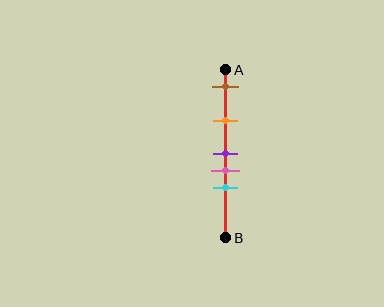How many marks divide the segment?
There are 5 marks dividing the segment.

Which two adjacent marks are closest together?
The purple and pink marks are the closest adjacent pair.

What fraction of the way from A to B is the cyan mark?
The cyan mark is approximately 70% (0.7) of the way from A to B.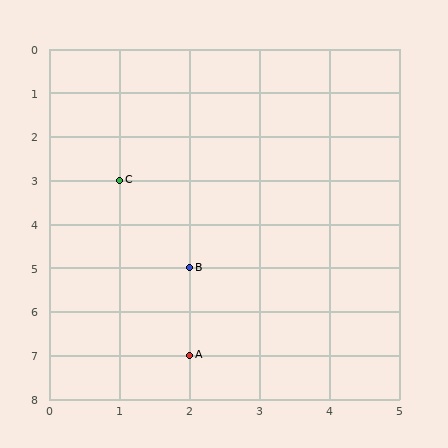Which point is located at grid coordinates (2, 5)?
Point B is at (2, 5).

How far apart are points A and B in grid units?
Points A and B are 2 rows apart.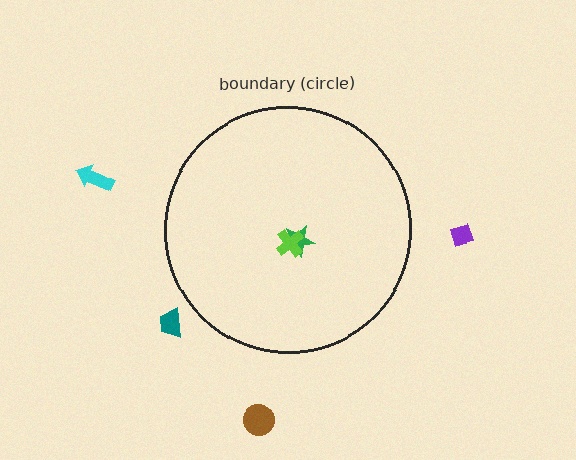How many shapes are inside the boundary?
2 inside, 4 outside.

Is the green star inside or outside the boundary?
Inside.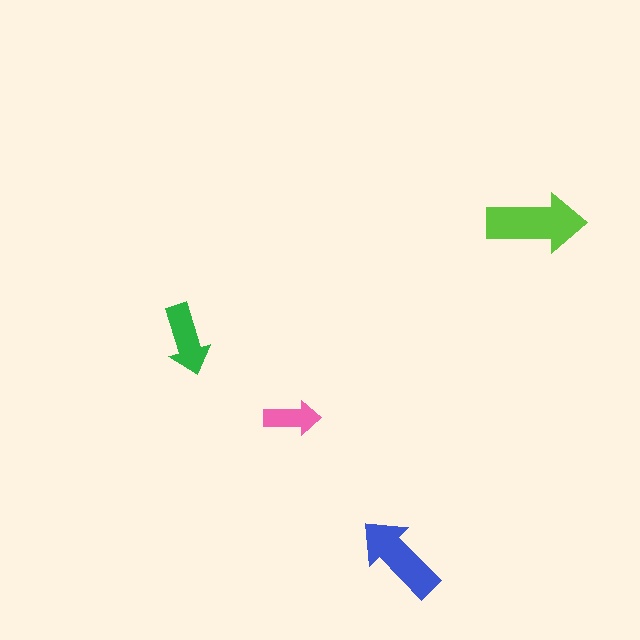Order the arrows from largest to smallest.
the lime one, the blue one, the green one, the pink one.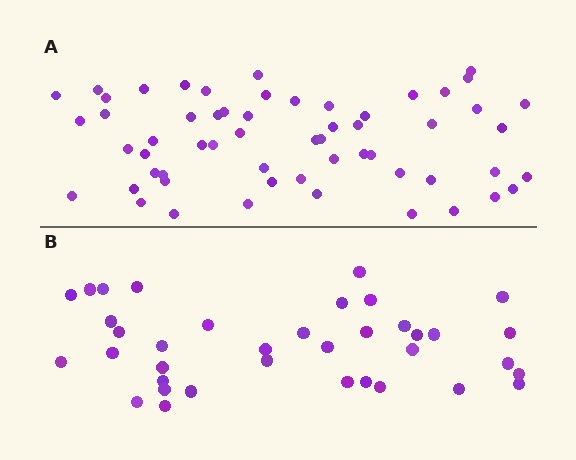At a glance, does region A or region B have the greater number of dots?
Region A (the top region) has more dots.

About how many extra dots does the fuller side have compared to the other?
Region A has approximately 20 more dots than region B.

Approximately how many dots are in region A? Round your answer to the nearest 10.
About 60 dots. (The exact count is 58, which rounds to 60.)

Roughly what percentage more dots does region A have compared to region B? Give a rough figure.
About 55% more.